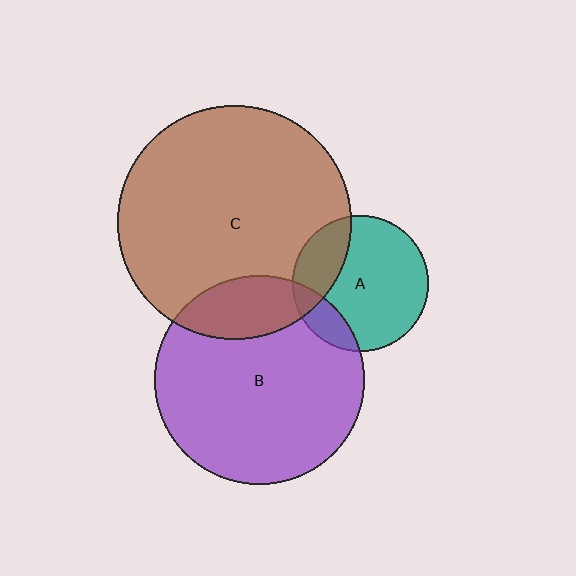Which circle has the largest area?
Circle C (brown).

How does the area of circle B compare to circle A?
Approximately 2.4 times.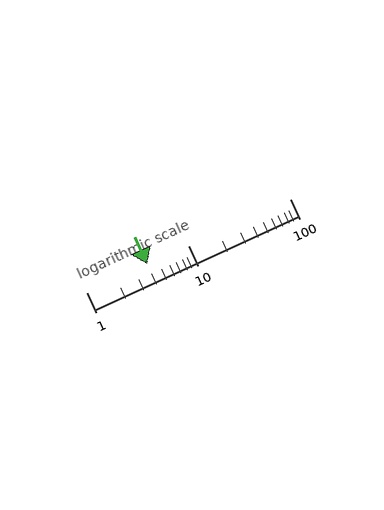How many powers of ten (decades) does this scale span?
The scale spans 2 decades, from 1 to 100.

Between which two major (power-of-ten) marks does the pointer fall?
The pointer is between 1 and 10.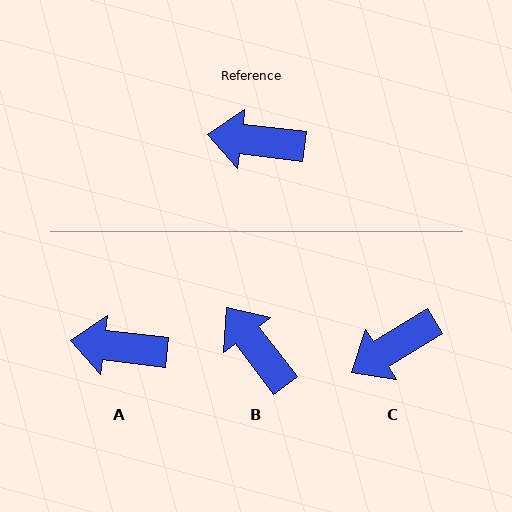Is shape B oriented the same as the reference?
No, it is off by about 46 degrees.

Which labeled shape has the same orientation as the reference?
A.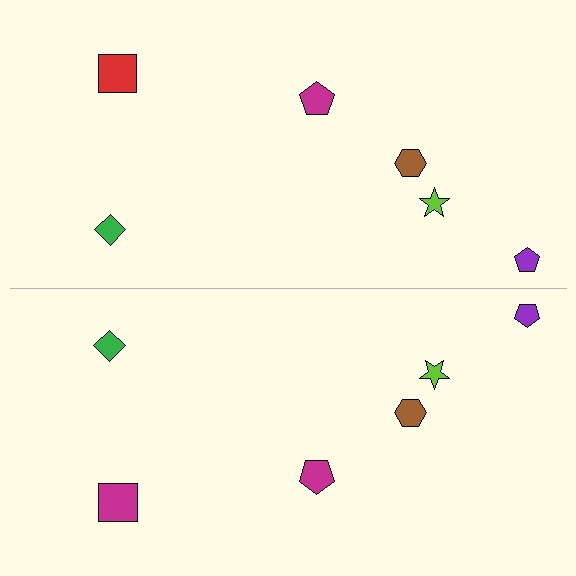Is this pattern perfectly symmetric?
No, the pattern is not perfectly symmetric. The magenta square on the bottom side breaks the symmetry — its mirror counterpart is red.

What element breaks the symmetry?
The magenta square on the bottom side breaks the symmetry — its mirror counterpart is red.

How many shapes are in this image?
There are 12 shapes in this image.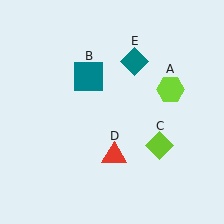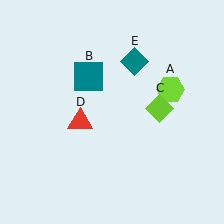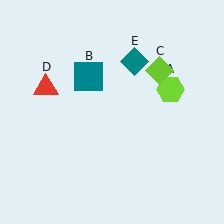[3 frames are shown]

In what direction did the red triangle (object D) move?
The red triangle (object D) moved up and to the left.